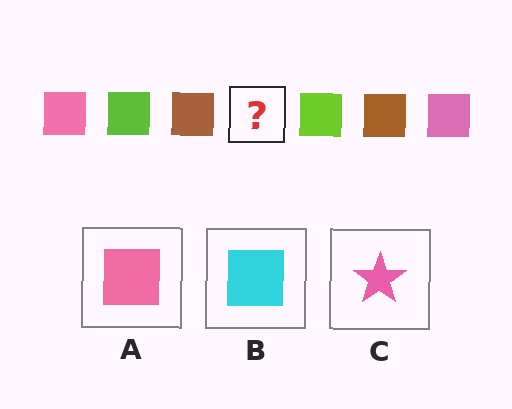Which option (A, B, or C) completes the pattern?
A.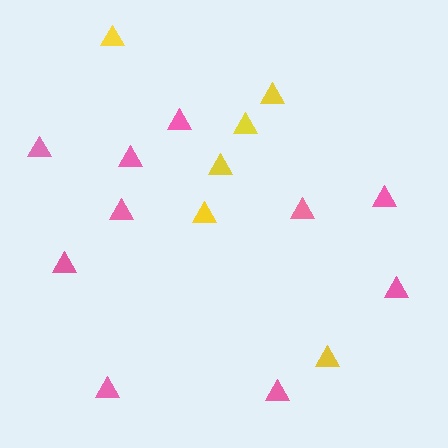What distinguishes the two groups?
There are 2 groups: one group of yellow triangles (6) and one group of pink triangles (10).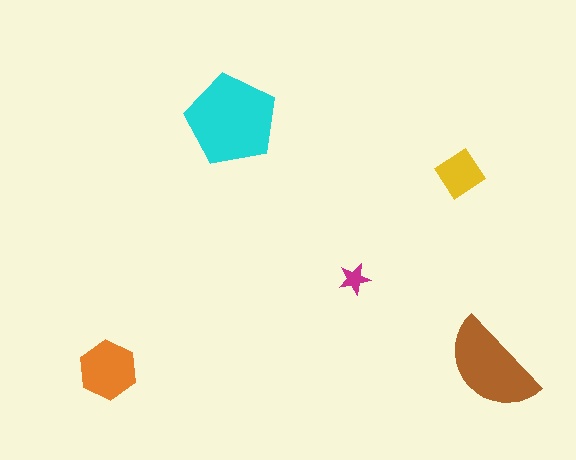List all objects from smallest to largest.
The magenta star, the yellow diamond, the orange hexagon, the brown semicircle, the cyan pentagon.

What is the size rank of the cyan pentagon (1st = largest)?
1st.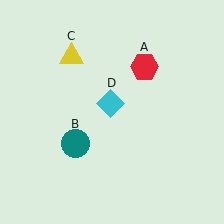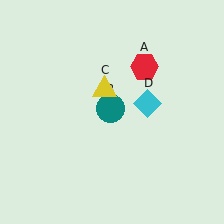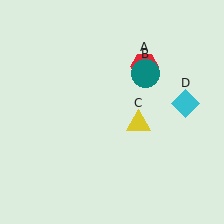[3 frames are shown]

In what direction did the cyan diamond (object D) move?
The cyan diamond (object D) moved right.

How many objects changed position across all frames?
3 objects changed position: teal circle (object B), yellow triangle (object C), cyan diamond (object D).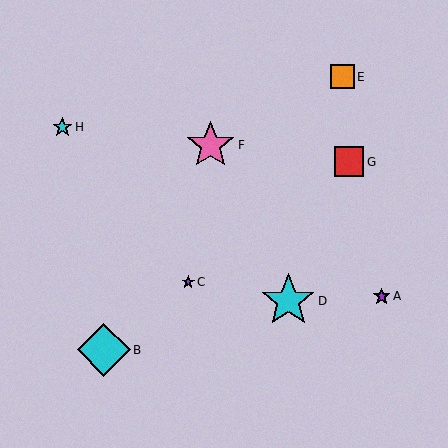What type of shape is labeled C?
Shape C is a purple star.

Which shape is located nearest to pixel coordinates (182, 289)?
The purple star (labeled C) at (188, 282) is nearest to that location.